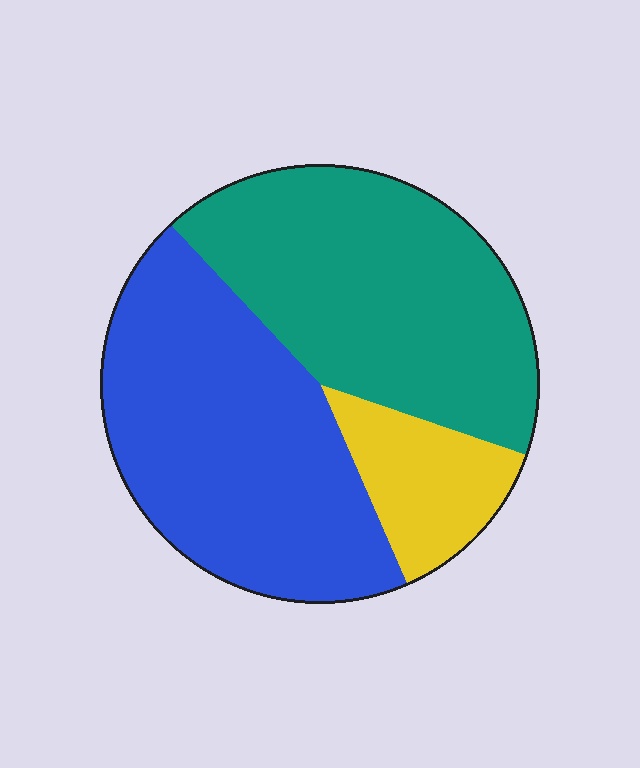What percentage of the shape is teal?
Teal takes up about two fifths (2/5) of the shape.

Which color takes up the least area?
Yellow, at roughly 15%.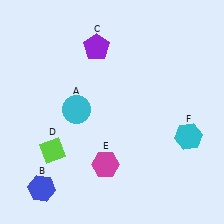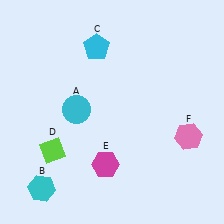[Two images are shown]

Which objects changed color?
B changed from blue to cyan. C changed from purple to cyan. F changed from cyan to pink.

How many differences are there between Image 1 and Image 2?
There are 3 differences between the two images.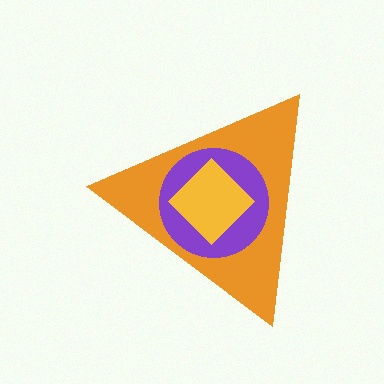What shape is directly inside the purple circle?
The yellow diamond.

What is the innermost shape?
The yellow diamond.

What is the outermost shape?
The orange triangle.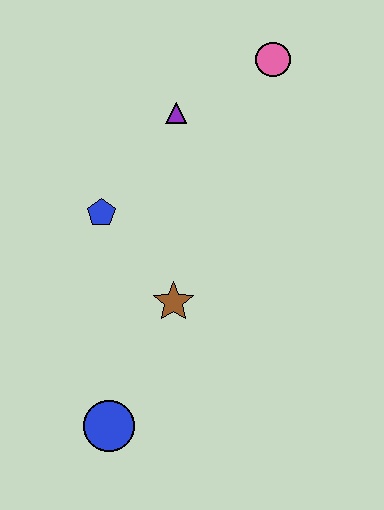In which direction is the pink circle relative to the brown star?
The pink circle is above the brown star.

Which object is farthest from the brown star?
The pink circle is farthest from the brown star.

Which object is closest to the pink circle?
The purple triangle is closest to the pink circle.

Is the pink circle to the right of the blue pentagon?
Yes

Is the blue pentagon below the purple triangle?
Yes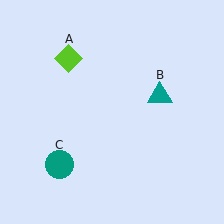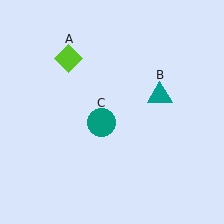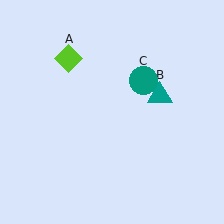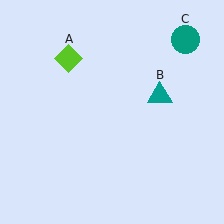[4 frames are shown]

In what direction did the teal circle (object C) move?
The teal circle (object C) moved up and to the right.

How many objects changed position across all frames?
1 object changed position: teal circle (object C).